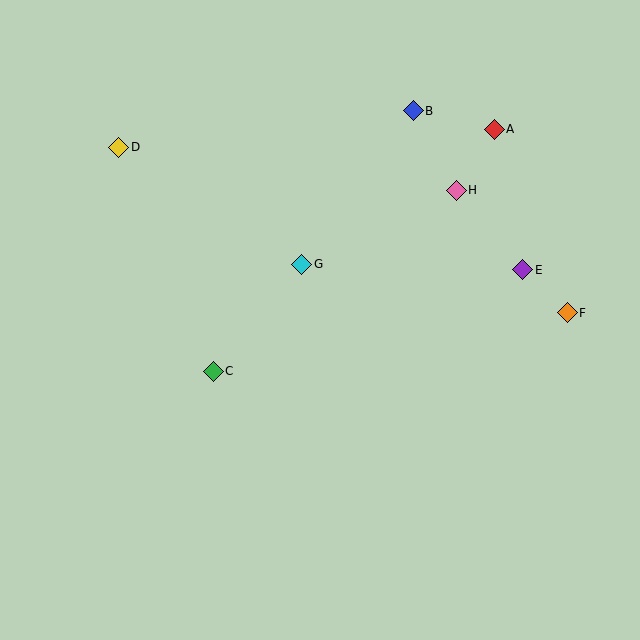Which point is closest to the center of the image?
Point G at (302, 264) is closest to the center.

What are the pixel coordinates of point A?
Point A is at (494, 129).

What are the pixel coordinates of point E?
Point E is at (523, 270).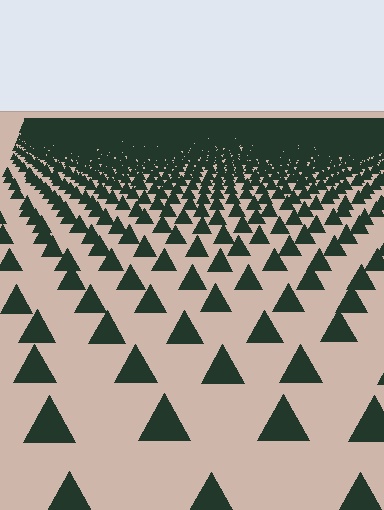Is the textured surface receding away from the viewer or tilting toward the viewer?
The surface is receding away from the viewer. Texture elements get smaller and denser toward the top.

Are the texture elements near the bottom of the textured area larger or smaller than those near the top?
Larger. Near the bottom, elements are closer to the viewer and appear at a bigger on-screen size.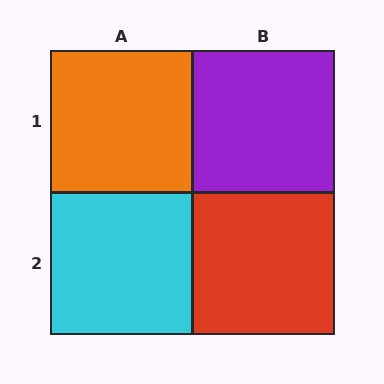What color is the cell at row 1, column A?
Orange.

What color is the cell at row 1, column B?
Purple.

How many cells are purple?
1 cell is purple.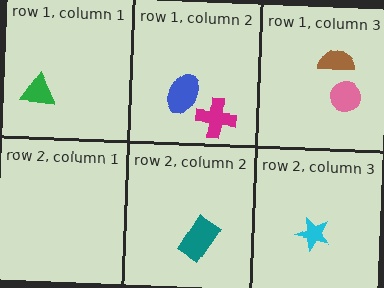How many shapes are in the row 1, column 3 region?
2.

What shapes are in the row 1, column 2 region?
The magenta cross, the blue ellipse.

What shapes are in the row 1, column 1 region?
The green triangle.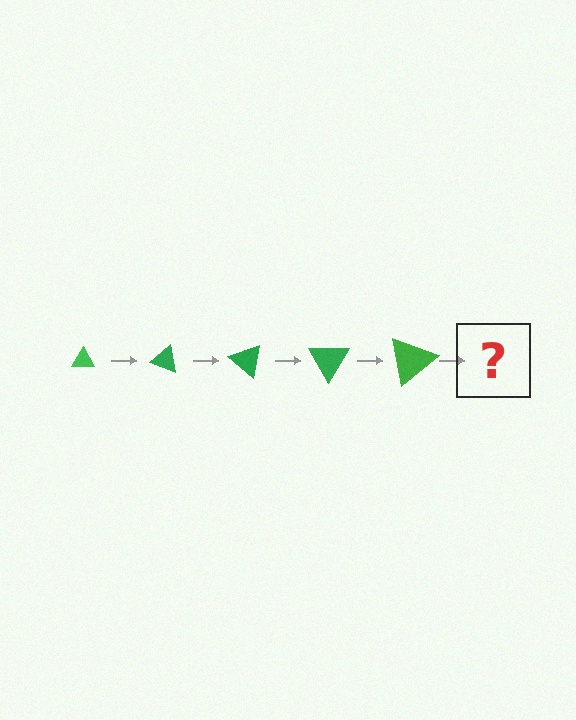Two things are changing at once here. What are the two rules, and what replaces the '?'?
The two rules are that the triangle grows larger each step and it rotates 20 degrees each step. The '?' should be a triangle, larger than the previous one and rotated 100 degrees from the start.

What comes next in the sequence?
The next element should be a triangle, larger than the previous one and rotated 100 degrees from the start.